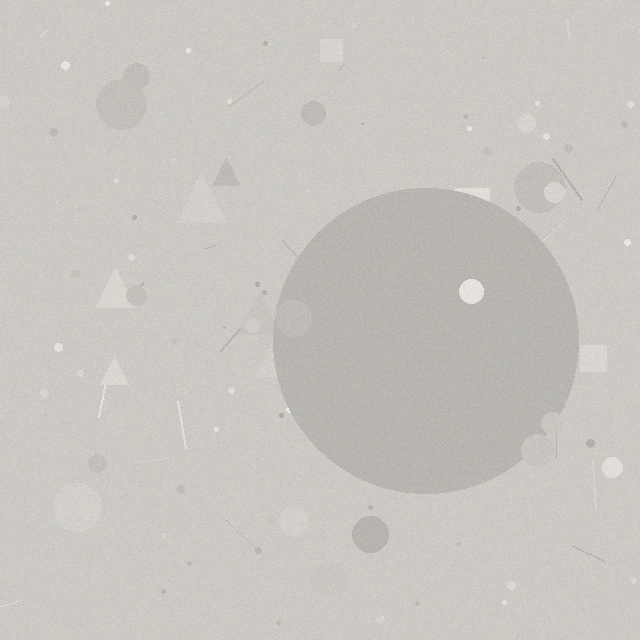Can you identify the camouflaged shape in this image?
The camouflaged shape is a circle.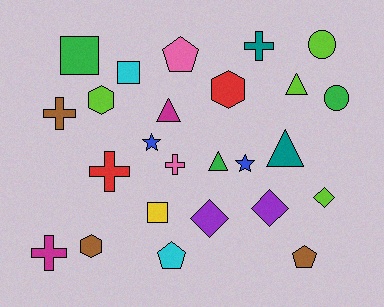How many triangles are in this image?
There are 4 triangles.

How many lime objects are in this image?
There are 4 lime objects.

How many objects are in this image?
There are 25 objects.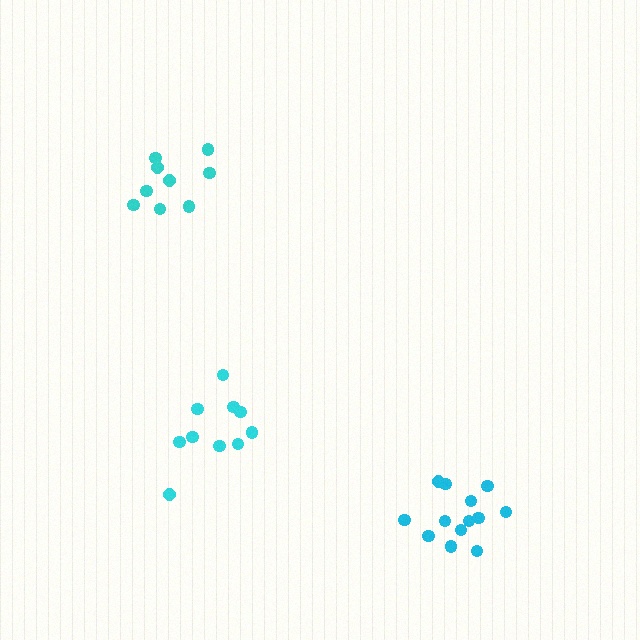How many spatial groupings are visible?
There are 3 spatial groupings.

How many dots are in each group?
Group 1: 10 dots, Group 2: 9 dots, Group 3: 13 dots (32 total).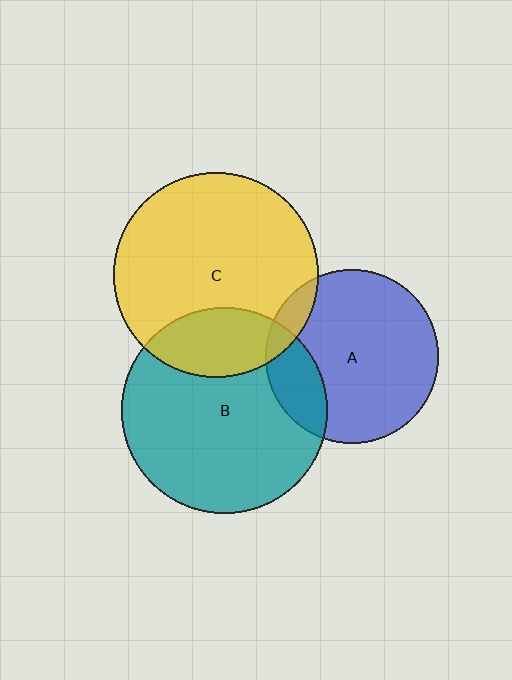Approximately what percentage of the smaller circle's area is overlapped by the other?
Approximately 20%.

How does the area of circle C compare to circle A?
Approximately 1.4 times.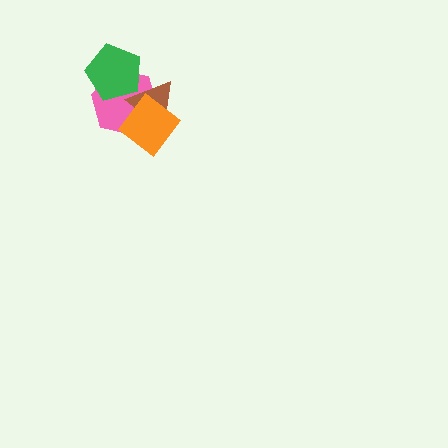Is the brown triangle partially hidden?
Yes, it is partially covered by another shape.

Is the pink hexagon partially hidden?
Yes, it is partially covered by another shape.